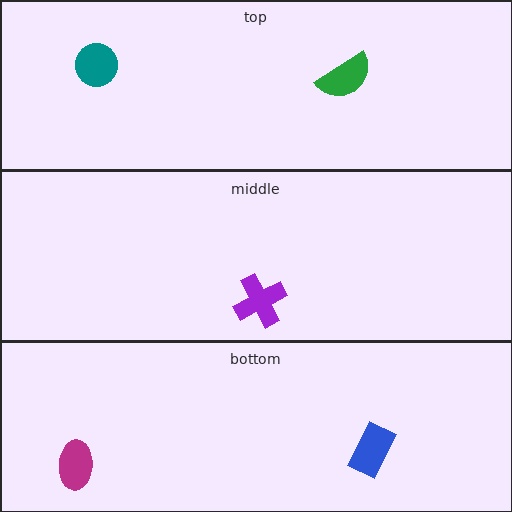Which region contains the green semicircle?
The top region.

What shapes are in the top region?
The teal circle, the green semicircle.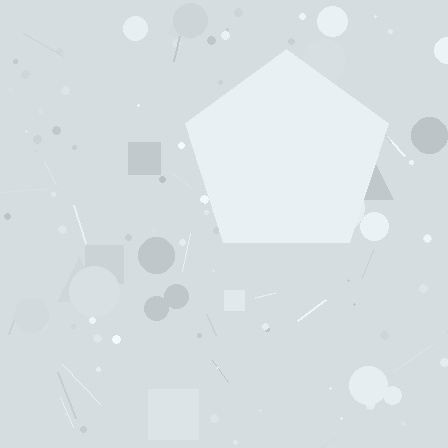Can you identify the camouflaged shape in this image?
The camouflaged shape is a pentagon.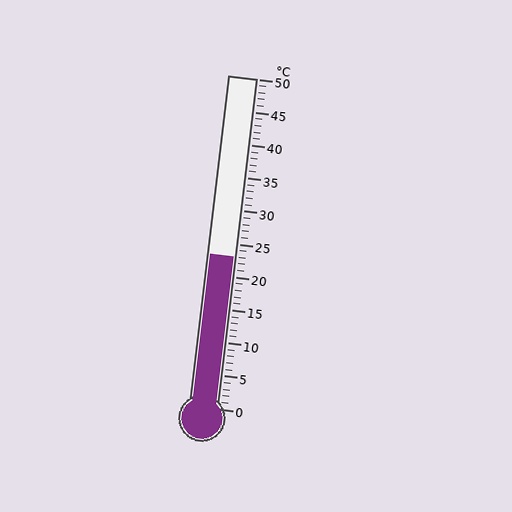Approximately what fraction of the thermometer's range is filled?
The thermometer is filled to approximately 45% of its range.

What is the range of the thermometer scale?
The thermometer scale ranges from 0°C to 50°C.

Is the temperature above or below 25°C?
The temperature is below 25°C.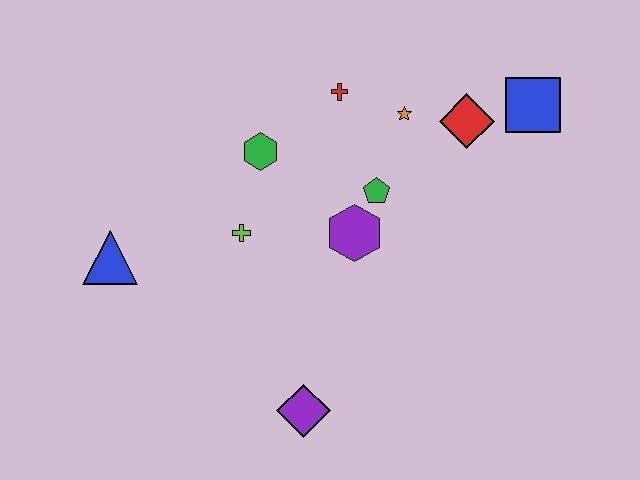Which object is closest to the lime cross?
The green hexagon is closest to the lime cross.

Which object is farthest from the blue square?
The blue triangle is farthest from the blue square.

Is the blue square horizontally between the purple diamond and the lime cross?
No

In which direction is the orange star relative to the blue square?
The orange star is to the left of the blue square.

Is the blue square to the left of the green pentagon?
No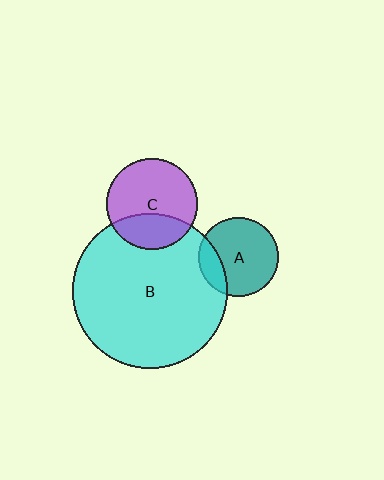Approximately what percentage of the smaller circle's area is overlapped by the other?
Approximately 20%.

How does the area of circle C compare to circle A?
Approximately 1.3 times.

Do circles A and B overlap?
Yes.